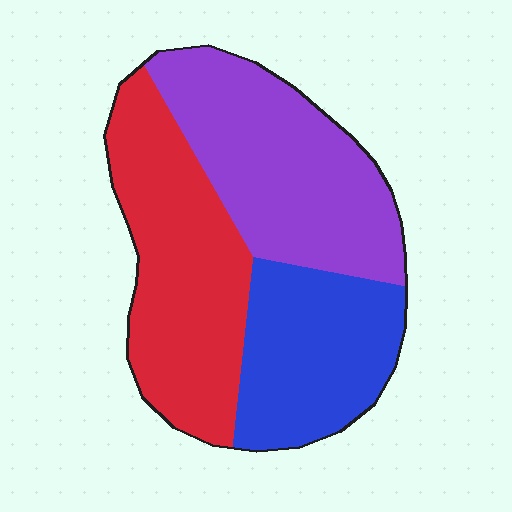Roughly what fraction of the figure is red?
Red takes up between a quarter and a half of the figure.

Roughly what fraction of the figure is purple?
Purple takes up about three eighths (3/8) of the figure.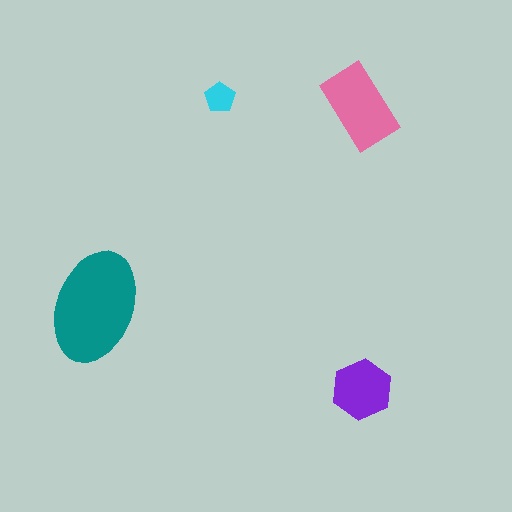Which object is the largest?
The teal ellipse.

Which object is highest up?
The cyan pentagon is topmost.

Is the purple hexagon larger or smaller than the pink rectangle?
Smaller.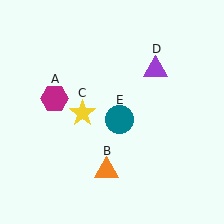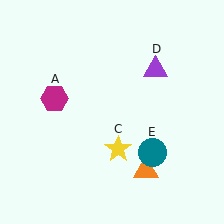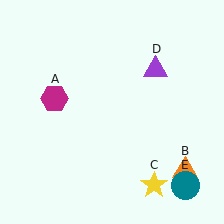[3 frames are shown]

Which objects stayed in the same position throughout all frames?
Magenta hexagon (object A) and purple triangle (object D) remained stationary.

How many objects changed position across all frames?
3 objects changed position: orange triangle (object B), yellow star (object C), teal circle (object E).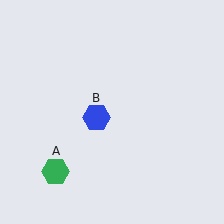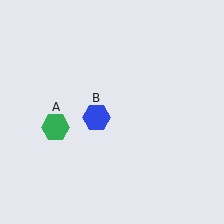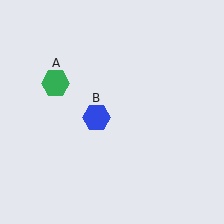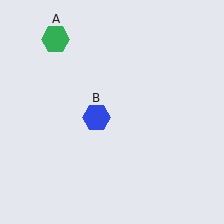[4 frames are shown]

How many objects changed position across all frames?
1 object changed position: green hexagon (object A).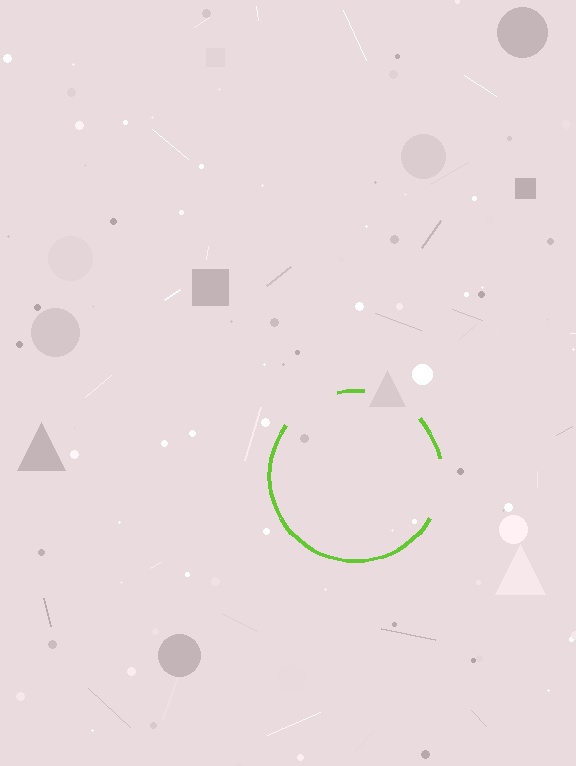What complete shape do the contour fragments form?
The contour fragments form a circle.